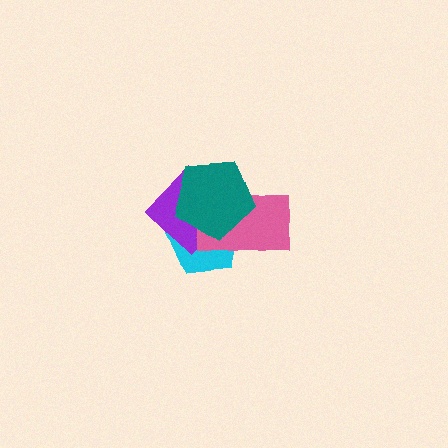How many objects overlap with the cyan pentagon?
3 objects overlap with the cyan pentagon.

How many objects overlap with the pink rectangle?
3 objects overlap with the pink rectangle.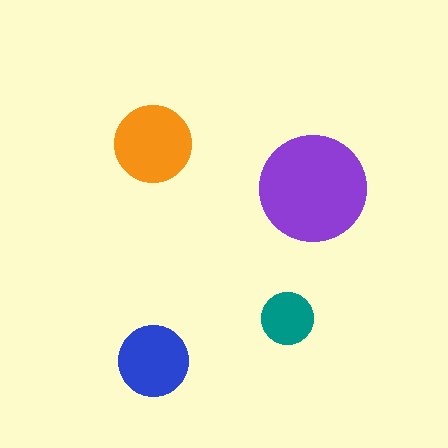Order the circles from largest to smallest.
the purple one, the orange one, the blue one, the teal one.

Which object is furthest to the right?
The purple circle is rightmost.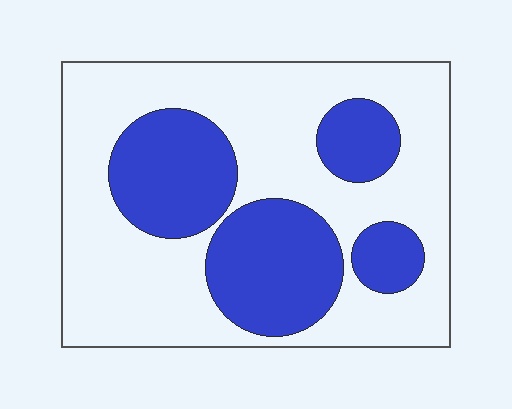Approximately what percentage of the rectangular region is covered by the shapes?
Approximately 35%.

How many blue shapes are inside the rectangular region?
4.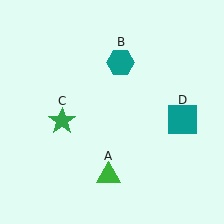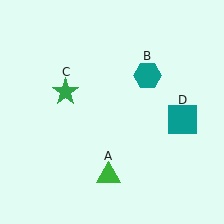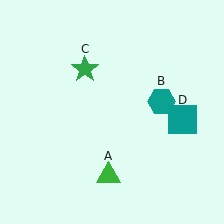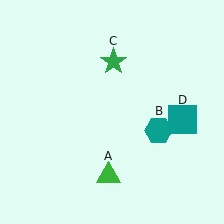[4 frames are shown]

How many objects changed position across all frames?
2 objects changed position: teal hexagon (object B), green star (object C).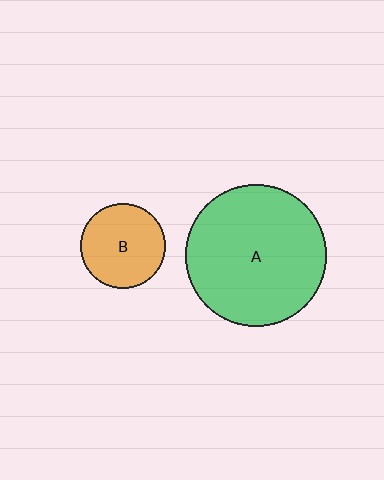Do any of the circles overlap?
No, none of the circles overlap.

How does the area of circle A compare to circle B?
Approximately 2.8 times.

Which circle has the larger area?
Circle A (green).